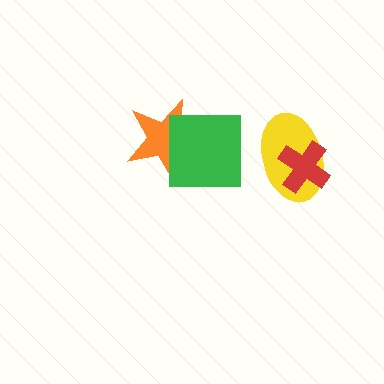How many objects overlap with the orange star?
1 object overlaps with the orange star.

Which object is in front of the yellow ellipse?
The red cross is in front of the yellow ellipse.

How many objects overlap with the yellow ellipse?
1 object overlaps with the yellow ellipse.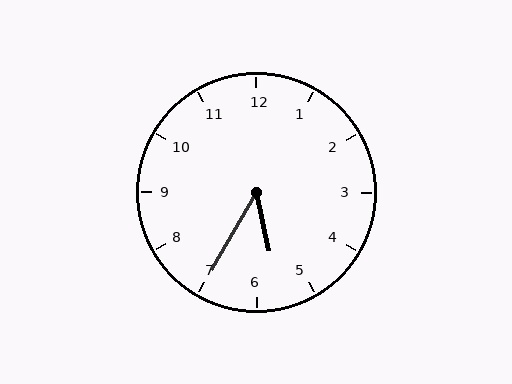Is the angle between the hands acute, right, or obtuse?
It is acute.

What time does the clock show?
5:35.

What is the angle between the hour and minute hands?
Approximately 42 degrees.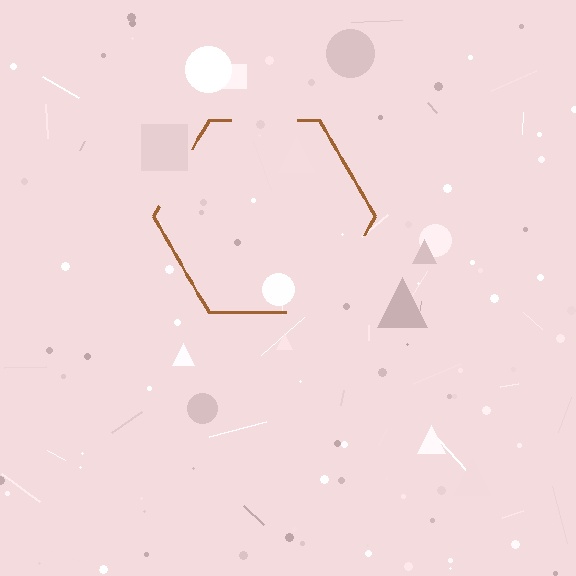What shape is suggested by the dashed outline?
The dashed outline suggests a hexagon.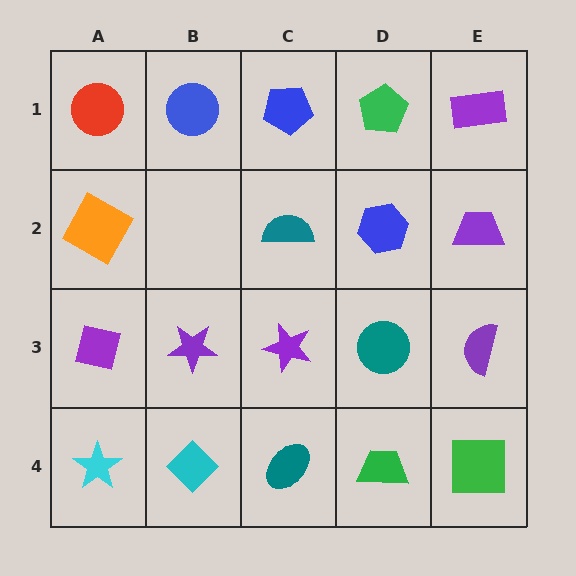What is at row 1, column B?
A blue circle.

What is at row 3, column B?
A purple star.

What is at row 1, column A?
A red circle.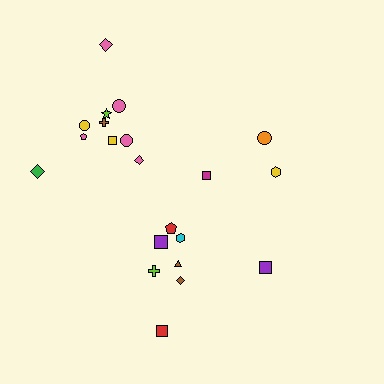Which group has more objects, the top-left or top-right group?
The top-left group.